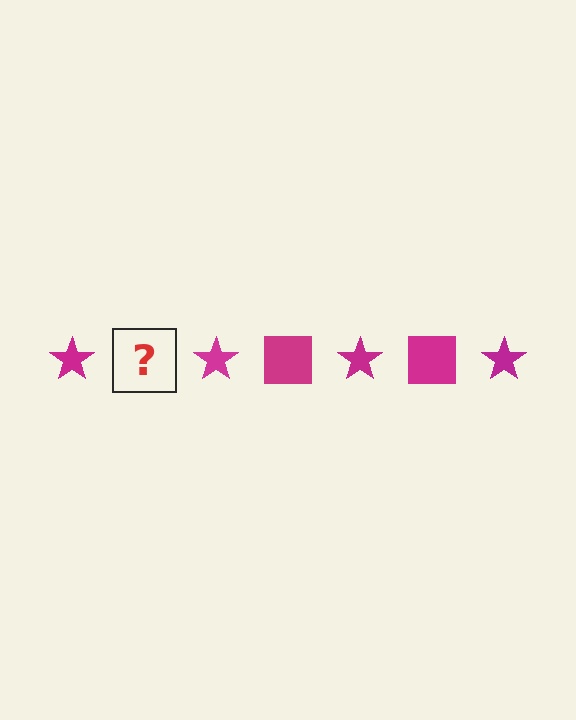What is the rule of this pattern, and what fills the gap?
The rule is that the pattern cycles through star, square shapes in magenta. The gap should be filled with a magenta square.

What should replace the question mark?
The question mark should be replaced with a magenta square.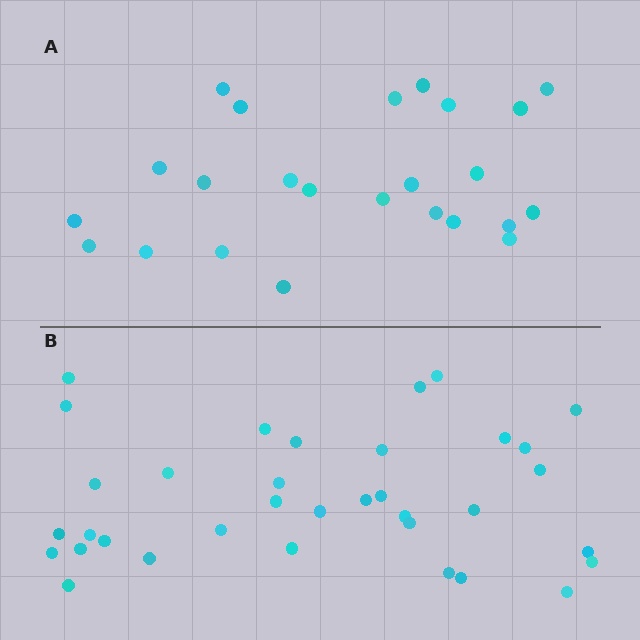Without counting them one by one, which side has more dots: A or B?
Region B (the bottom region) has more dots.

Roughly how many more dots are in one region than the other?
Region B has roughly 12 or so more dots than region A.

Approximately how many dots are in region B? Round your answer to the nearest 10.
About 40 dots. (The exact count is 35, which rounds to 40.)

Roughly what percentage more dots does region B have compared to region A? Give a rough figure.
About 45% more.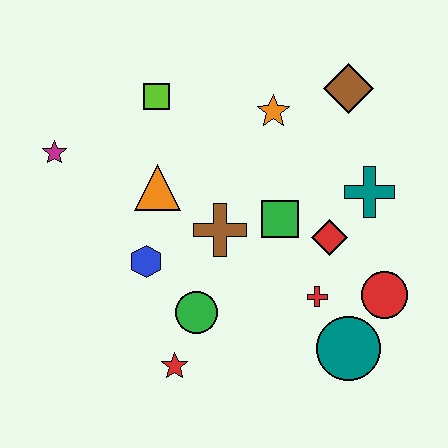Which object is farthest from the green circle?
The brown diamond is farthest from the green circle.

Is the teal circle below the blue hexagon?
Yes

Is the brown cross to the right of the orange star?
No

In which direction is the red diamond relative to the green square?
The red diamond is to the right of the green square.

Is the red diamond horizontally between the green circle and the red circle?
Yes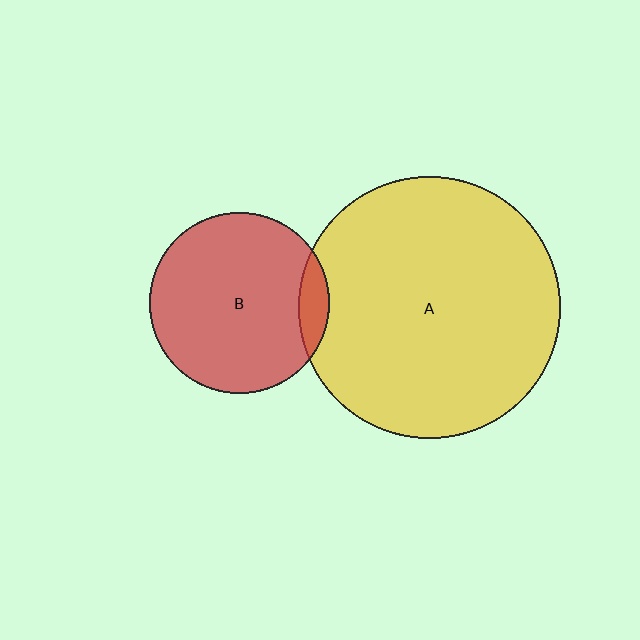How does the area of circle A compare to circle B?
Approximately 2.1 times.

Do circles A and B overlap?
Yes.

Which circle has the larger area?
Circle A (yellow).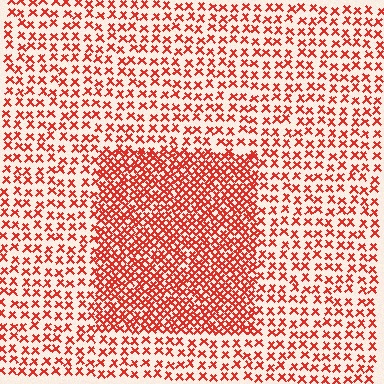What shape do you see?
I see a rectangle.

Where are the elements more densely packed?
The elements are more densely packed inside the rectangle boundary.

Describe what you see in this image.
The image contains small red elements arranged at two different densities. A rectangle-shaped region is visible where the elements are more densely packed than the surrounding area.